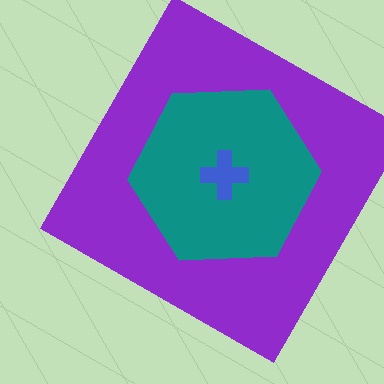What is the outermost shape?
The purple square.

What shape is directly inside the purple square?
The teal hexagon.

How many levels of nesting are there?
3.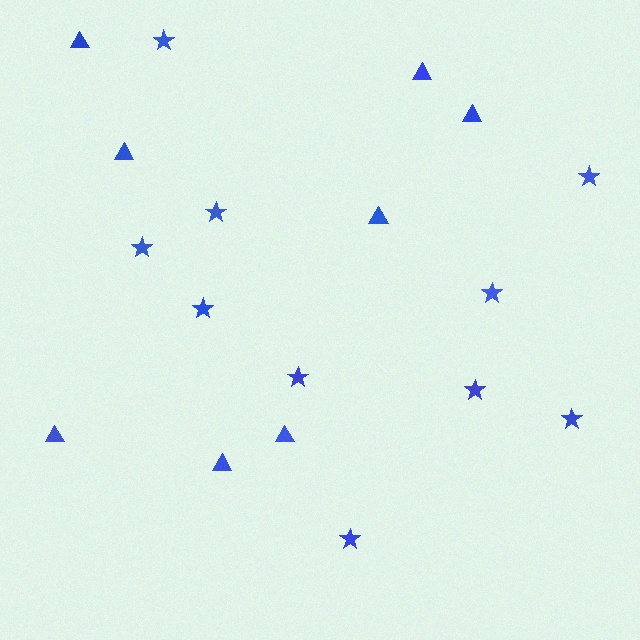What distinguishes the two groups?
There are 2 groups: one group of stars (10) and one group of triangles (8).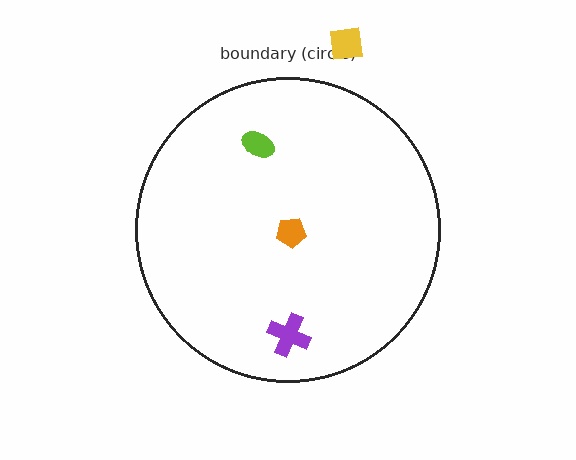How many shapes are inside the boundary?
3 inside, 1 outside.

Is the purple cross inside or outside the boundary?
Inside.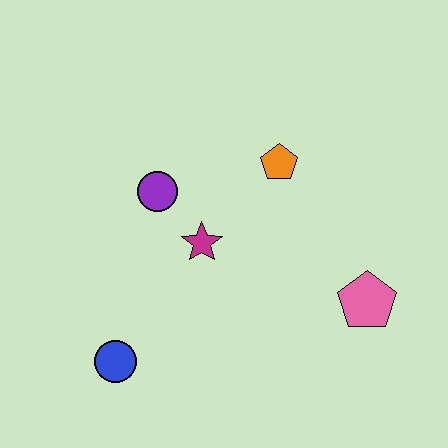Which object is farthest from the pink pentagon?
The blue circle is farthest from the pink pentagon.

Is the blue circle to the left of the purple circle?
Yes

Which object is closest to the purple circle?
The magenta star is closest to the purple circle.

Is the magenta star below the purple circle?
Yes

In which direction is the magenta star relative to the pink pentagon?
The magenta star is to the left of the pink pentagon.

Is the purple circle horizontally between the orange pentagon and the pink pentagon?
No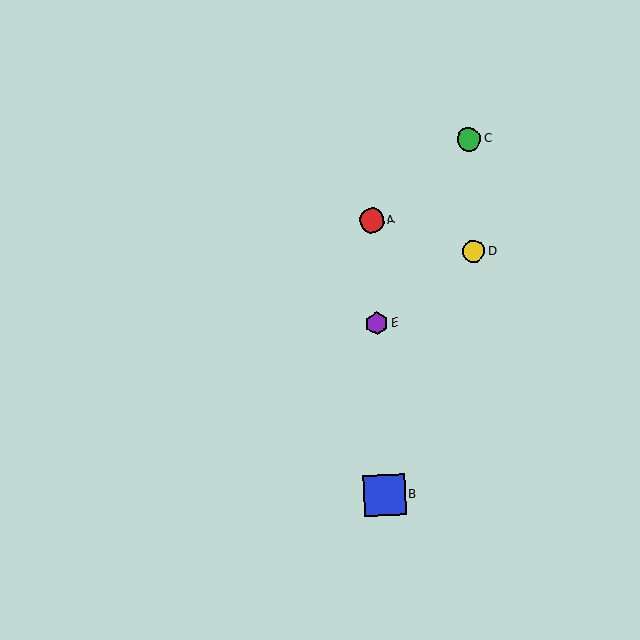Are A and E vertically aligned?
Yes, both are at x≈372.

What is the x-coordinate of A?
Object A is at x≈372.